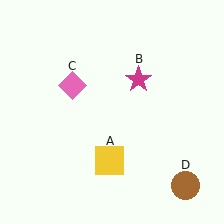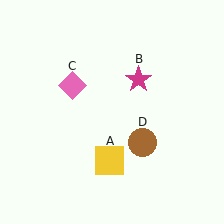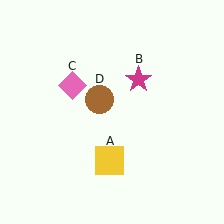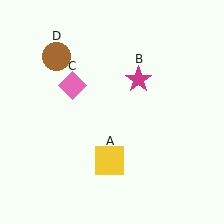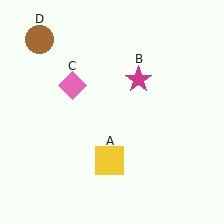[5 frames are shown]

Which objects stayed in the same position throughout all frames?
Yellow square (object A) and magenta star (object B) and pink diamond (object C) remained stationary.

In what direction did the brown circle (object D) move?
The brown circle (object D) moved up and to the left.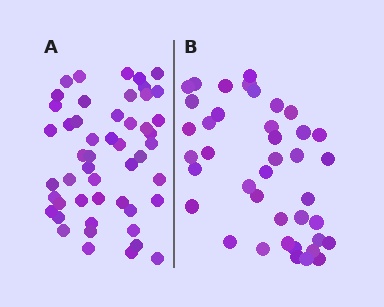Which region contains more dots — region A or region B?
Region A (the left region) has more dots.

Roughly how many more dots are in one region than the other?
Region A has roughly 10 or so more dots than region B.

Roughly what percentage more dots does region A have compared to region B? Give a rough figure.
About 25% more.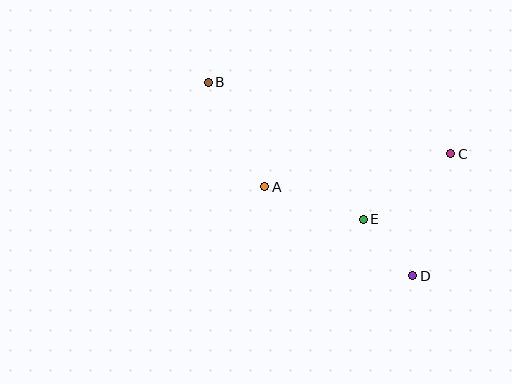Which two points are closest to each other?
Points D and E are closest to each other.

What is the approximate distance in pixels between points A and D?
The distance between A and D is approximately 172 pixels.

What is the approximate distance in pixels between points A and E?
The distance between A and E is approximately 104 pixels.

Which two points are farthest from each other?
Points B and D are farthest from each other.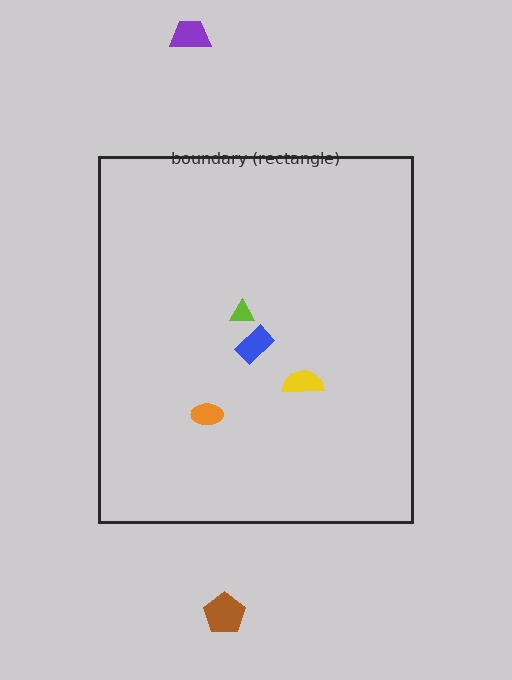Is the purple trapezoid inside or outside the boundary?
Outside.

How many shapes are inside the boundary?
4 inside, 2 outside.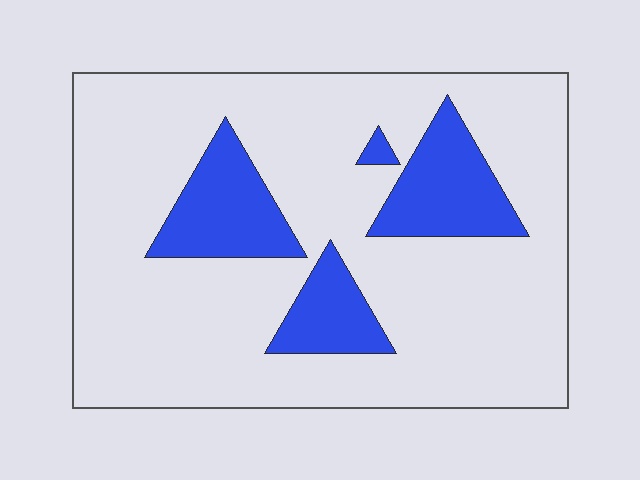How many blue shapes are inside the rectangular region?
4.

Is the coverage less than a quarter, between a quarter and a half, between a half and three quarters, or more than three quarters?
Less than a quarter.